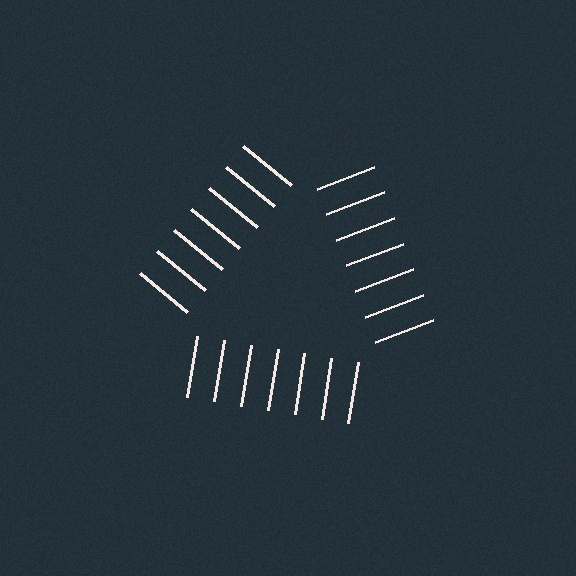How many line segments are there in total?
21 — 7 along each of the 3 edges.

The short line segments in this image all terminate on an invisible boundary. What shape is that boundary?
An illusory triangle — the line segments terminate on its edges but no continuous stroke is drawn.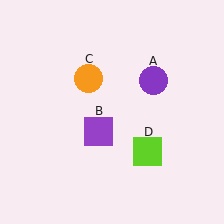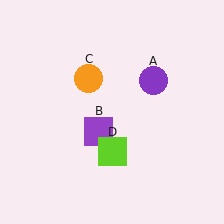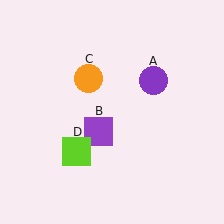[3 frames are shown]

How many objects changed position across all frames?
1 object changed position: lime square (object D).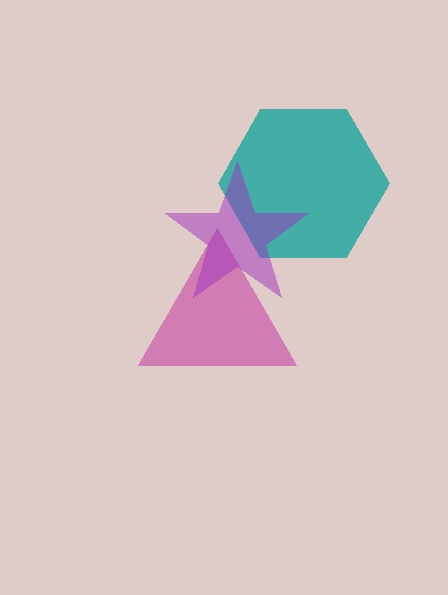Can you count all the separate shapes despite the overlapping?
Yes, there are 3 separate shapes.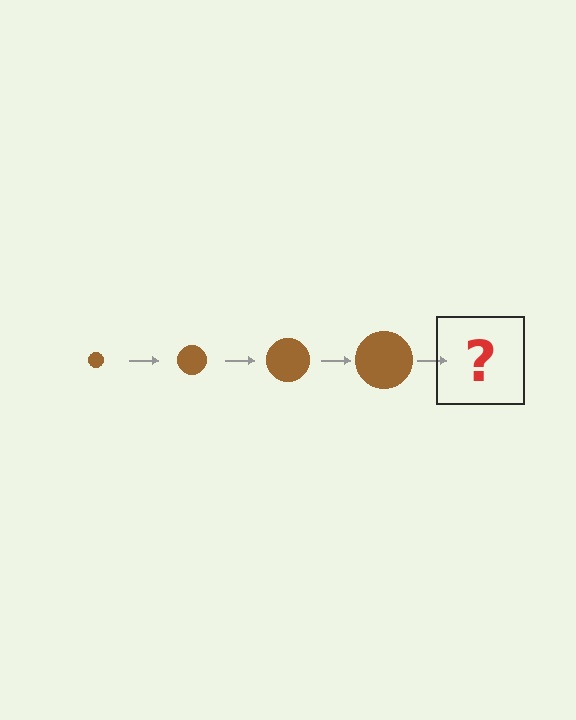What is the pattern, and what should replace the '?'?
The pattern is that the circle gets progressively larger each step. The '?' should be a brown circle, larger than the previous one.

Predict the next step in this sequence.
The next step is a brown circle, larger than the previous one.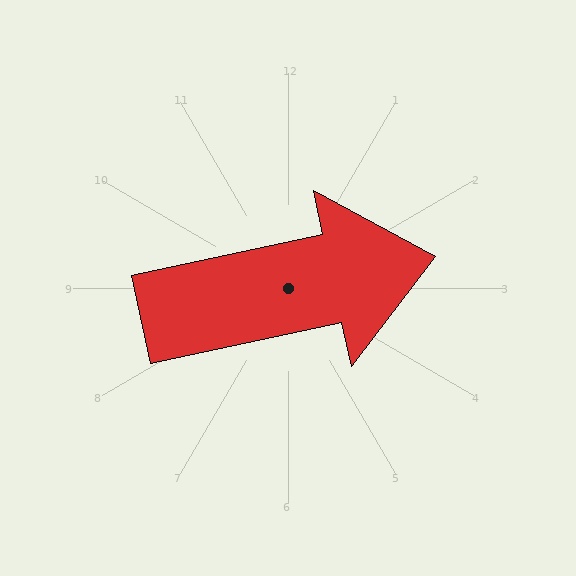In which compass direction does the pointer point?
East.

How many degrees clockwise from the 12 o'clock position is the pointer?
Approximately 78 degrees.